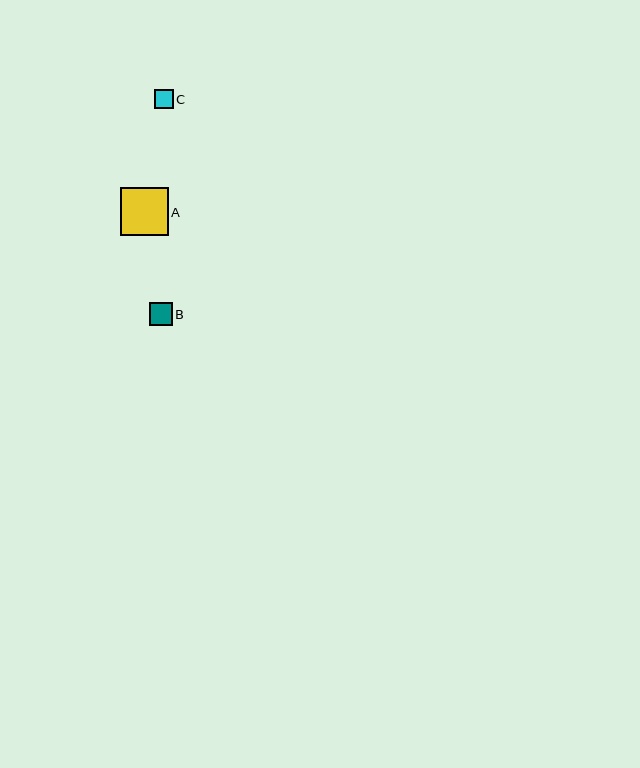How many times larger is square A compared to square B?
Square A is approximately 2.1 times the size of square B.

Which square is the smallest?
Square C is the smallest with a size of approximately 19 pixels.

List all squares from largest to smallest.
From largest to smallest: A, B, C.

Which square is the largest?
Square A is the largest with a size of approximately 48 pixels.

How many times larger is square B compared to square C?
Square B is approximately 1.2 times the size of square C.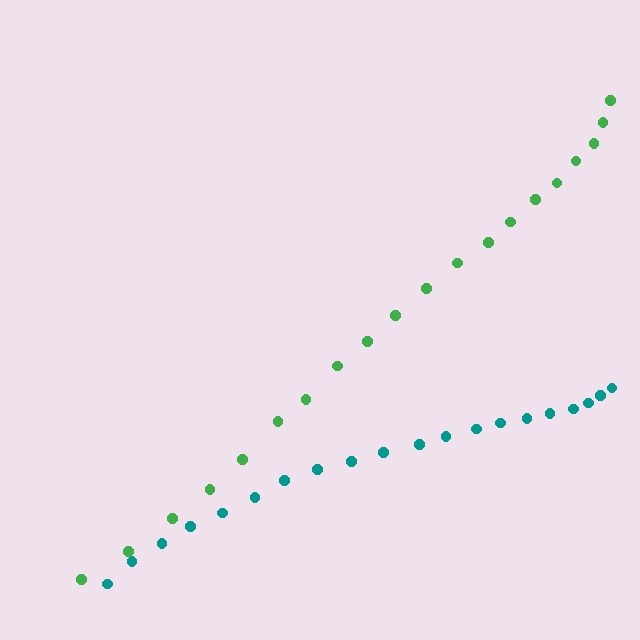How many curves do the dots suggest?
There are 2 distinct paths.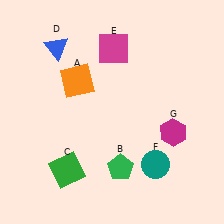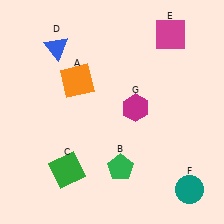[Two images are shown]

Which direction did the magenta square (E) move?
The magenta square (E) moved right.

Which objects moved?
The objects that moved are: the magenta square (E), the teal circle (F), the magenta hexagon (G).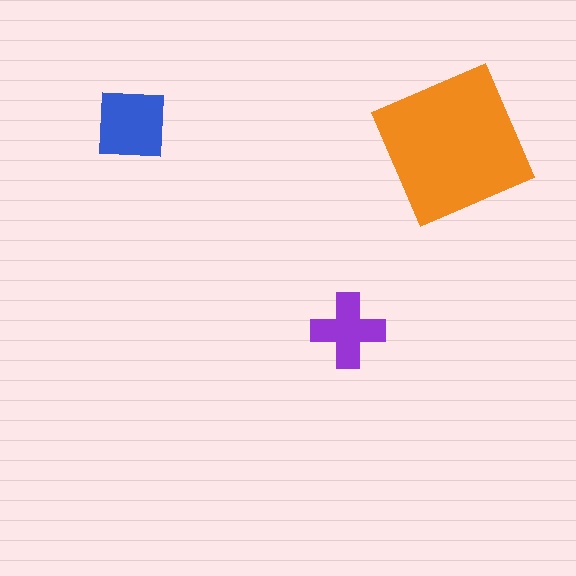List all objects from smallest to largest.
The purple cross, the blue square, the orange square.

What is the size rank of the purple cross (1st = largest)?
3rd.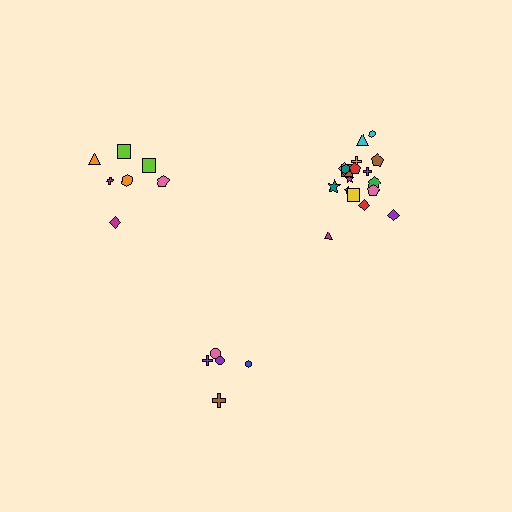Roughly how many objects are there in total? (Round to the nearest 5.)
Roughly 30 objects in total.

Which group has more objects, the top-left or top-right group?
The top-right group.